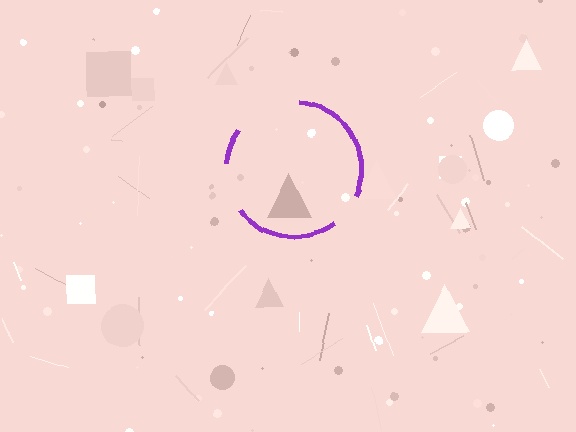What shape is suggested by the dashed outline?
The dashed outline suggests a circle.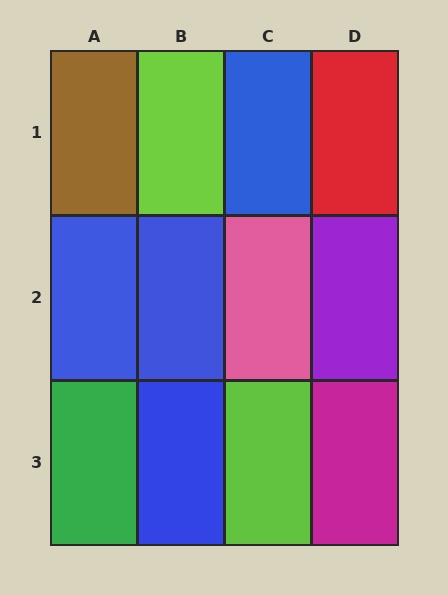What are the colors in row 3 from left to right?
Green, blue, lime, magenta.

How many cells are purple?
1 cell is purple.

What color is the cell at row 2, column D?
Purple.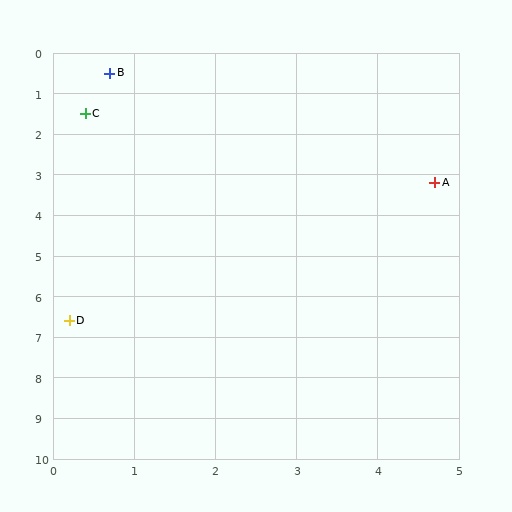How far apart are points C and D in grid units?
Points C and D are about 5.1 grid units apart.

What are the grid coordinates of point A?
Point A is at approximately (4.7, 3.2).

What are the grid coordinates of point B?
Point B is at approximately (0.7, 0.5).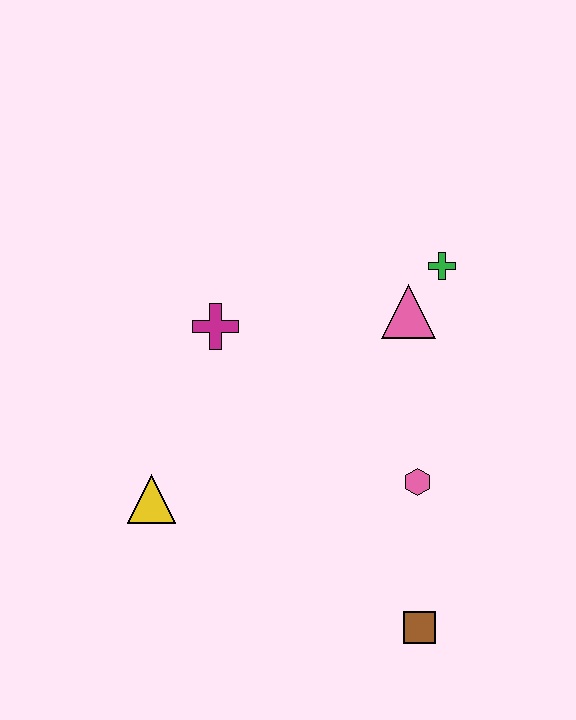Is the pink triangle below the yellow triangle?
No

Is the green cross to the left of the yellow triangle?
No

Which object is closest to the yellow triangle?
The magenta cross is closest to the yellow triangle.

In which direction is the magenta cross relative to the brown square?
The magenta cross is above the brown square.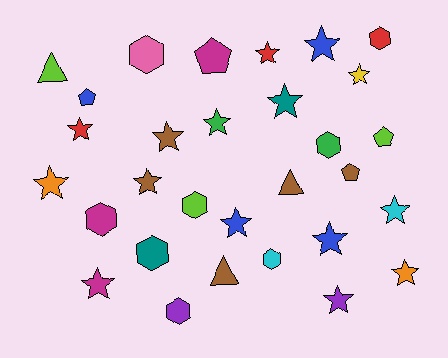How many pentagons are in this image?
There are 4 pentagons.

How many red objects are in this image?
There are 3 red objects.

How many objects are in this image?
There are 30 objects.